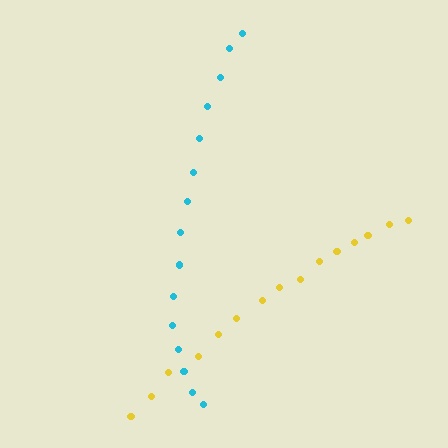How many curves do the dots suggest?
There are 2 distinct paths.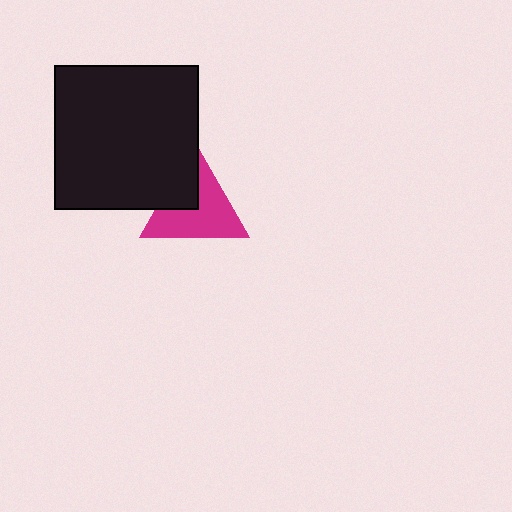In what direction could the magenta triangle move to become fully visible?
The magenta triangle could move toward the lower-right. That would shift it out from behind the black square entirely.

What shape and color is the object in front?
The object in front is a black square.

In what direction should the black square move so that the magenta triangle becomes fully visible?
The black square should move toward the upper-left. That is the shortest direction to clear the overlap and leave the magenta triangle fully visible.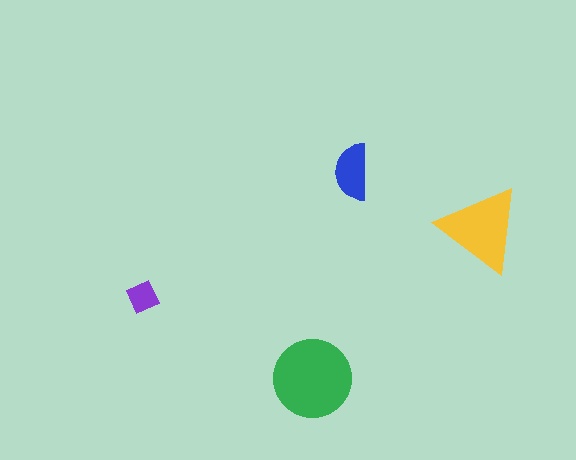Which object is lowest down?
The green circle is bottommost.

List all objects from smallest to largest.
The purple diamond, the blue semicircle, the yellow triangle, the green circle.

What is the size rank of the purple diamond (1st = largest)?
4th.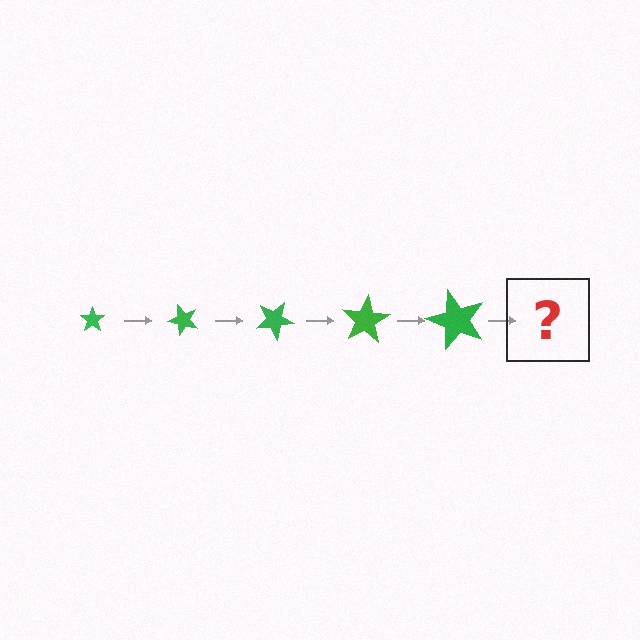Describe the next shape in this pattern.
It should be a star, larger than the previous one and rotated 250 degrees from the start.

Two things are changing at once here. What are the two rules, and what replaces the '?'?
The two rules are that the star grows larger each step and it rotates 50 degrees each step. The '?' should be a star, larger than the previous one and rotated 250 degrees from the start.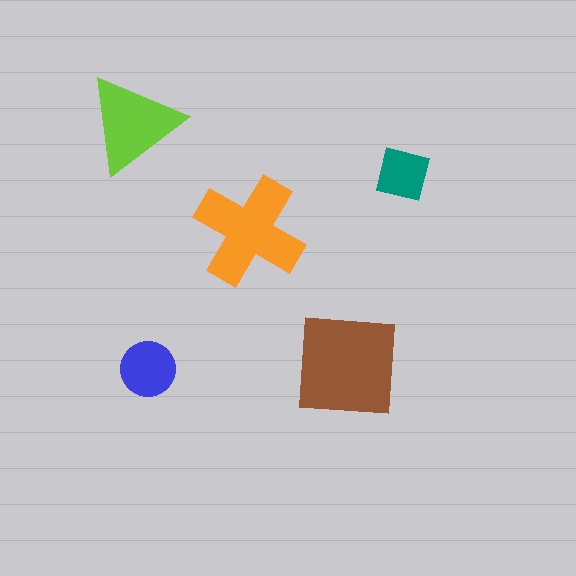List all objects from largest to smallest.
The brown square, the orange cross, the lime triangle, the blue circle, the teal square.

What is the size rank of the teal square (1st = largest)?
5th.